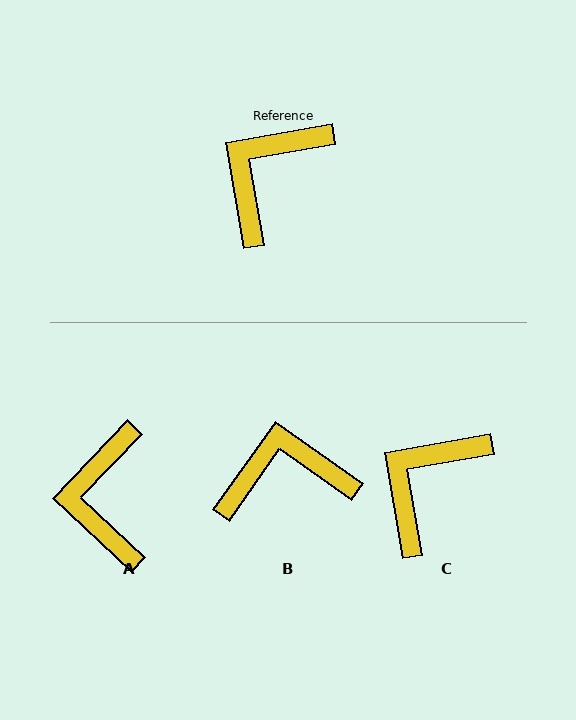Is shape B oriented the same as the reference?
No, it is off by about 45 degrees.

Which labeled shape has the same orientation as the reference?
C.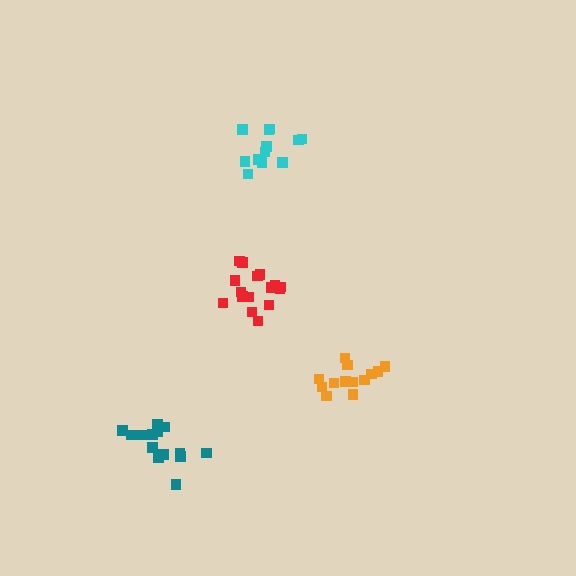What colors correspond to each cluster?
The clusters are colored: orange, teal, cyan, red.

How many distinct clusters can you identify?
There are 4 distinct clusters.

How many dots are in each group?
Group 1: 14 dots, Group 2: 15 dots, Group 3: 12 dots, Group 4: 16 dots (57 total).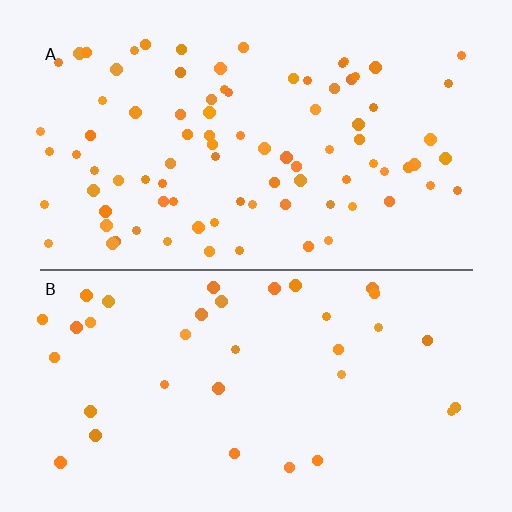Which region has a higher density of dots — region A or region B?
A (the top).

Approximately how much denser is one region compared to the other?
Approximately 2.5× — region A over region B.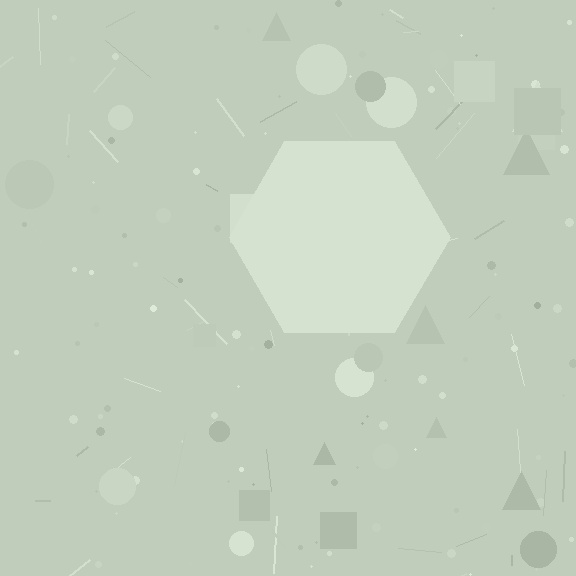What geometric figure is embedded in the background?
A hexagon is embedded in the background.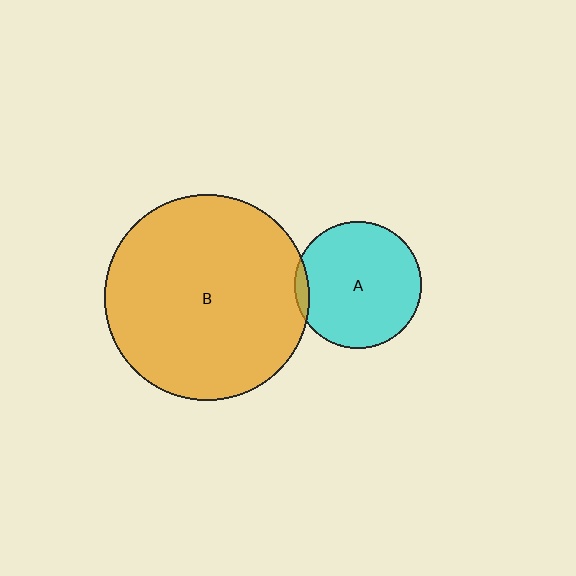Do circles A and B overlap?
Yes.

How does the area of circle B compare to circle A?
Approximately 2.6 times.